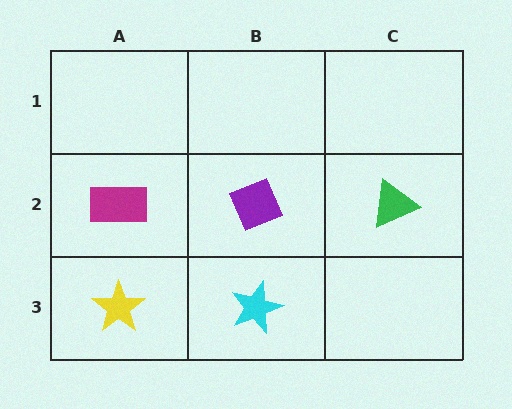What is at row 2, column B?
A purple diamond.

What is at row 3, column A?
A yellow star.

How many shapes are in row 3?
2 shapes.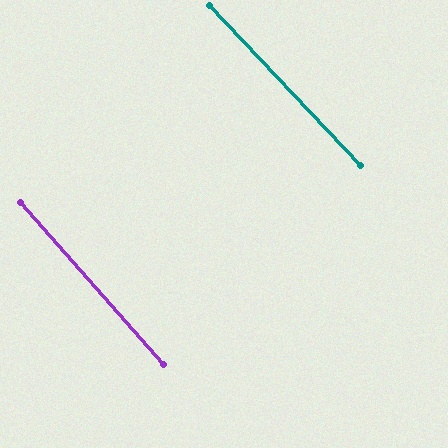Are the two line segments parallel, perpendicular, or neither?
Parallel — their directions differ by only 1.9°.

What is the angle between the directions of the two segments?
Approximately 2 degrees.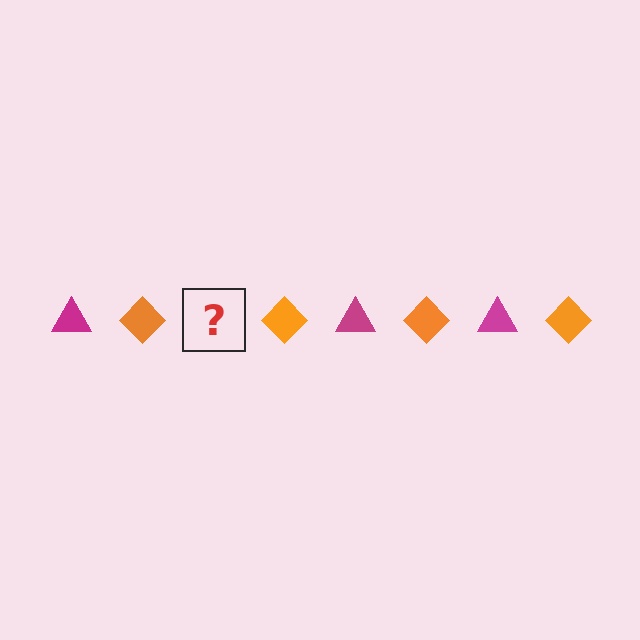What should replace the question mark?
The question mark should be replaced with a magenta triangle.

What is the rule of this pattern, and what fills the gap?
The rule is that the pattern alternates between magenta triangle and orange diamond. The gap should be filled with a magenta triangle.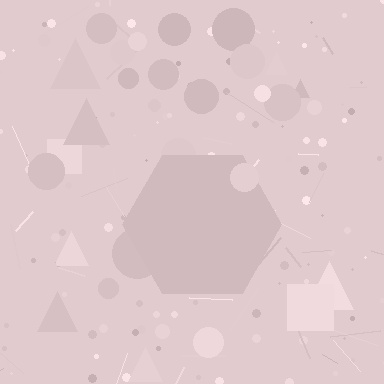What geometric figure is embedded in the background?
A hexagon is embedded in the background.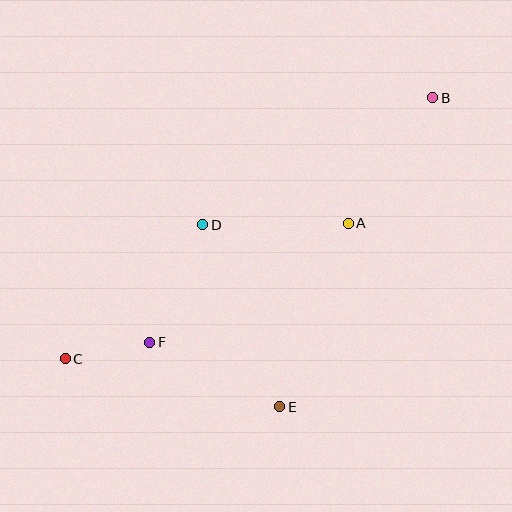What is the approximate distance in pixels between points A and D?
The distance between A and D is approximately 146 pixels.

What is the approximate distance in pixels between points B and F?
The distance between B and F is approximately 374 pixels.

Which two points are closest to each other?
Points C and F are closest to each other.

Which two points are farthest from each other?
Points B and C are farthest from each other.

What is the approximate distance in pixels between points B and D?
The distance between B and D is approximately 263 pixels.